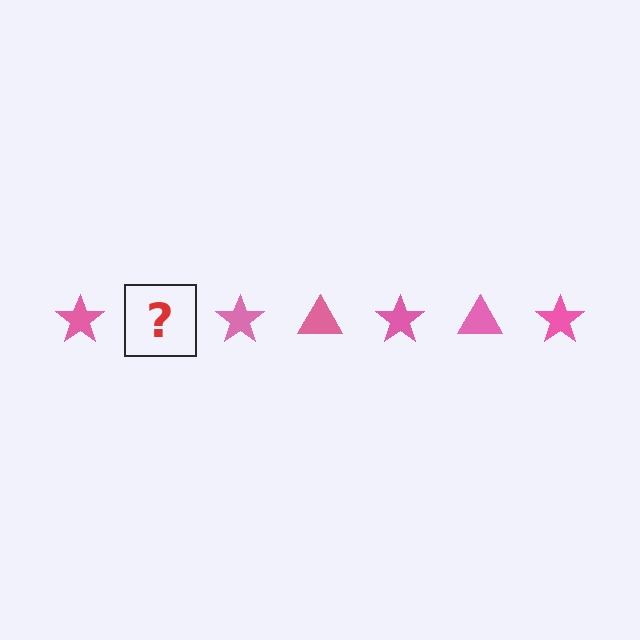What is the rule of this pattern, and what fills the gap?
The rule is that the pattern cycles through star, triangle shapes in pink. The gap should be filled with a pink triangle.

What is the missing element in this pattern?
The missing element is a pink triangle.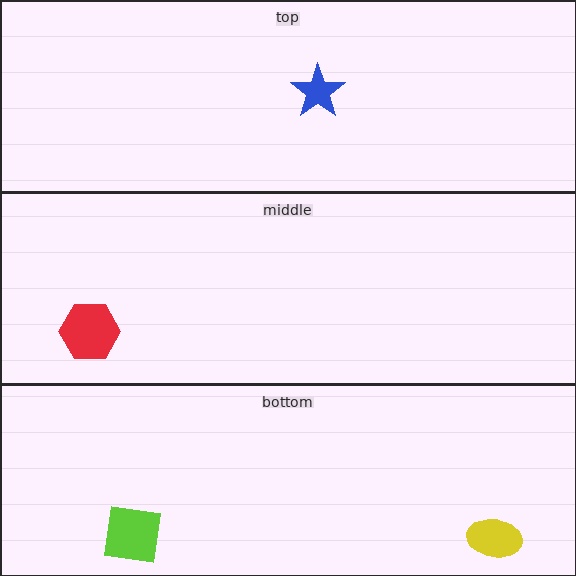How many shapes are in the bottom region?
2.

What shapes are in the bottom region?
The lime square, the yellow ellipse.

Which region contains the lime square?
The bottom region.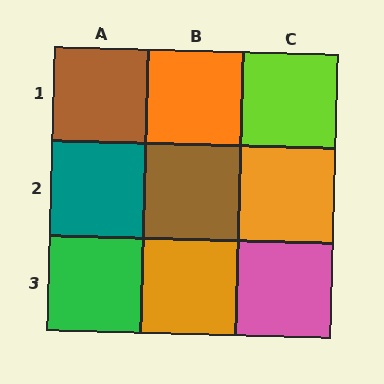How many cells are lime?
1 cell is lime.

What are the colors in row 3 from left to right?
Green, orange, pink.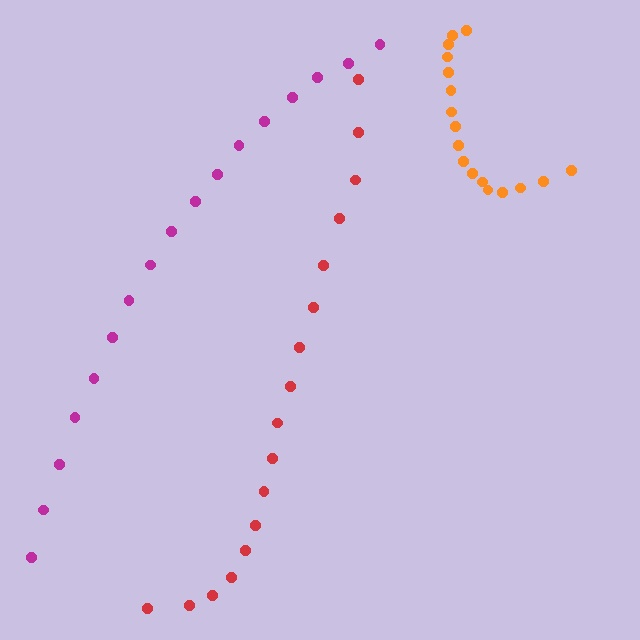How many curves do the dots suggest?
There are 3 distinct paths.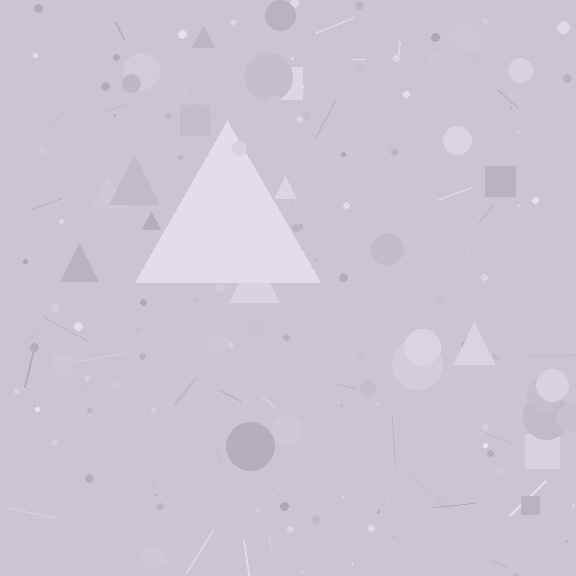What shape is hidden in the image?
A triangle is hidden in the image.